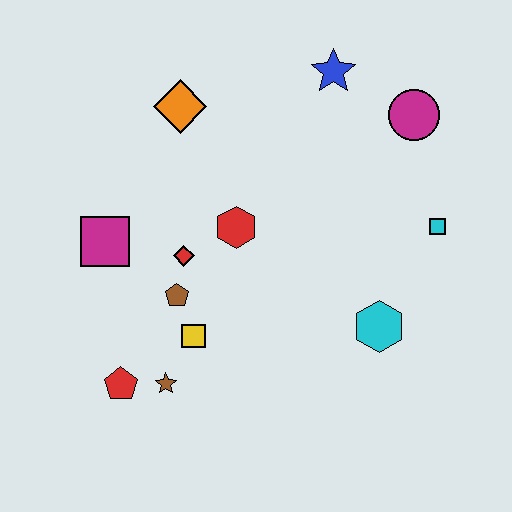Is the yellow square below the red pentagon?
No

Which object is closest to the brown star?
The red pentagon is closest to the brown star.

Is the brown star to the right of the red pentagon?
Yes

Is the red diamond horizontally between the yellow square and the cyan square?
No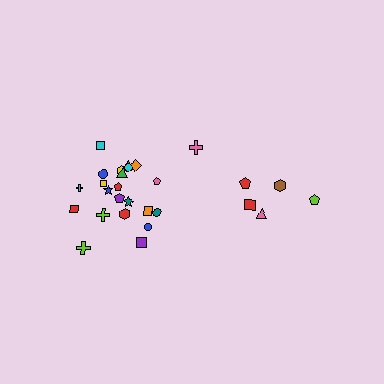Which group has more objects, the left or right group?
The left group.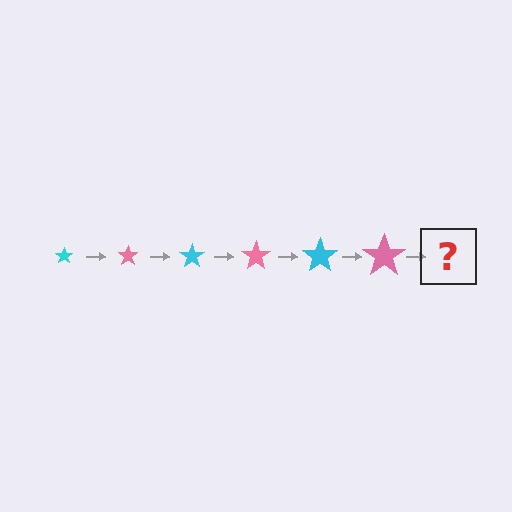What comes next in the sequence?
The next element should be a cyan star, larger than the previous one.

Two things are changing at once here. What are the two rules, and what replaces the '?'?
The two rules are that the star grows larger each step and the color cycles through cyan and pink. The '?' should be a cyan star, larger than the previous one.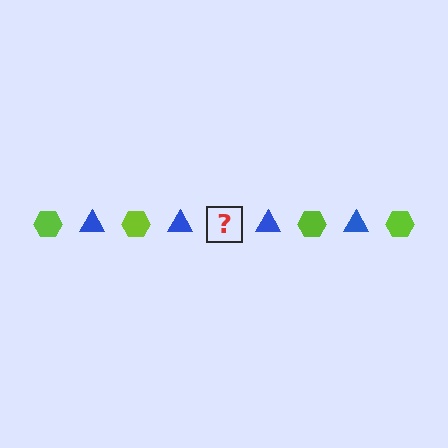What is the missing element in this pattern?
The missing element is a lime hexagon.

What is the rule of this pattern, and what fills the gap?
The rule is that the pattern alternates between lime hexagon and blue triangle. The gap should be filled with a lime hexagon.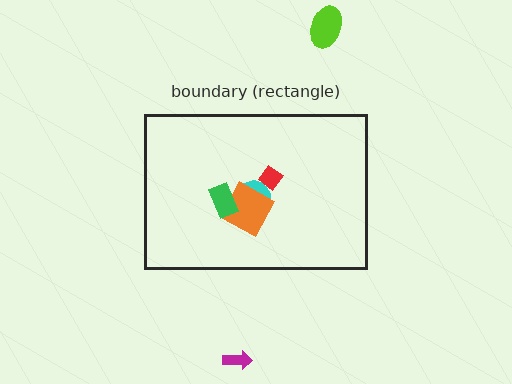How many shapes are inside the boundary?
5 inside, 2 outside.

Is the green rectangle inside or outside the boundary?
Inside.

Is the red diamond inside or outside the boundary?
Inside.